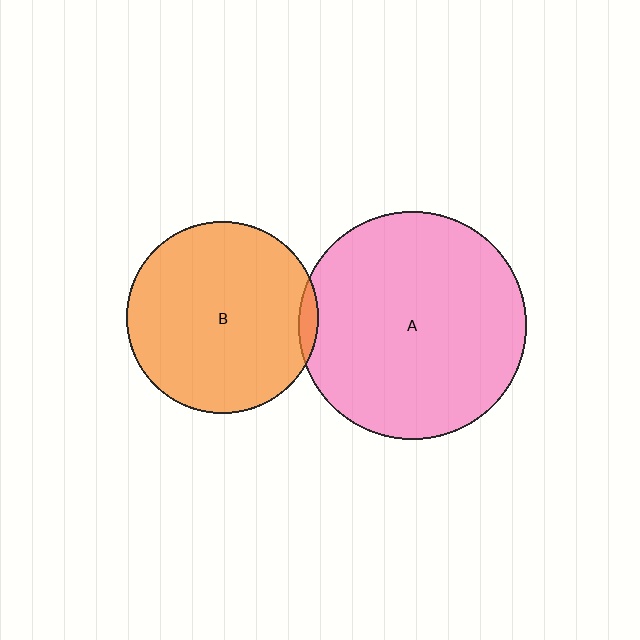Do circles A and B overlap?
Yes.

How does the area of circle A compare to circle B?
Approximately 1.4 times.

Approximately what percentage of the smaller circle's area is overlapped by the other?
Approximately 5%.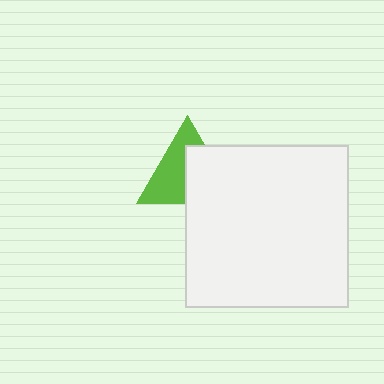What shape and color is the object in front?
The object in front is a white square.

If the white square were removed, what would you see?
You would see the complete lime triangle.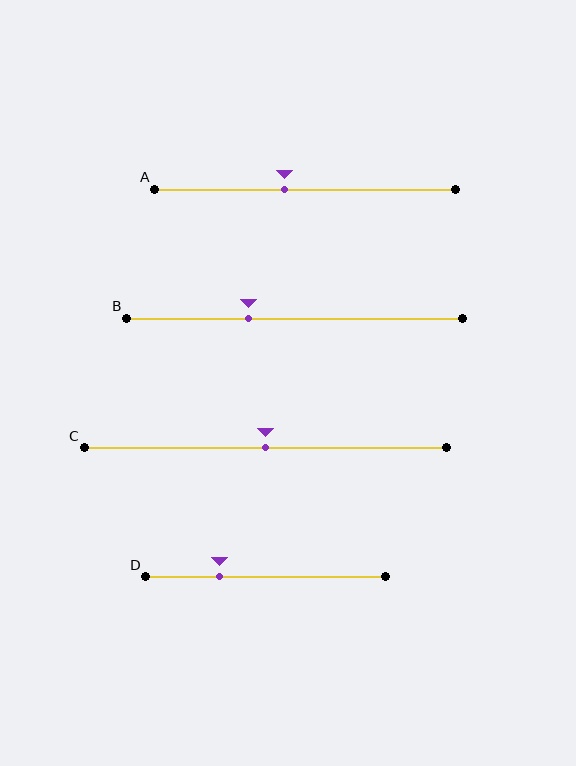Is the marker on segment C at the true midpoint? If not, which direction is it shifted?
Yes, the marker on segment C is at the true midpoint.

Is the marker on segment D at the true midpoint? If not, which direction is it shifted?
No, the marker on segment D is shifted to the left by about 19% of the segment length.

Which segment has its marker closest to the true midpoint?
Segment C has its marker closest to the true midpoint.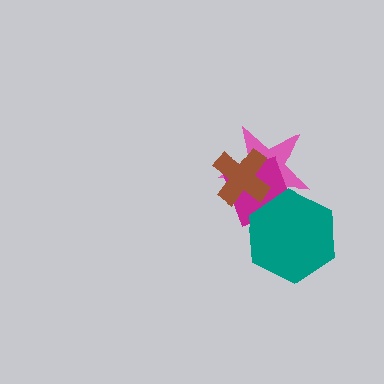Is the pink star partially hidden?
Yes, it is partially covered by another shape.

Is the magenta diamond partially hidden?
Yes, it is partially covered by another shape.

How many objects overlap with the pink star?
3 objects overlap with the pink star.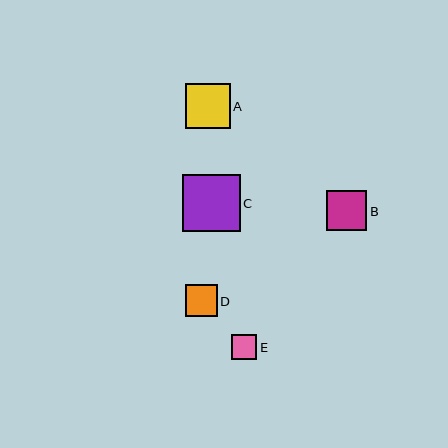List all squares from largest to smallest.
From largest to smallest: C, A, B, D, E.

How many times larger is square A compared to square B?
Square A is approximately 1.1 times the size of square B.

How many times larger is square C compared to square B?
Square C is approximately 1.4 times the size of square B.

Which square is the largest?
Square C is the largest with a size of approximately 57 pixels.